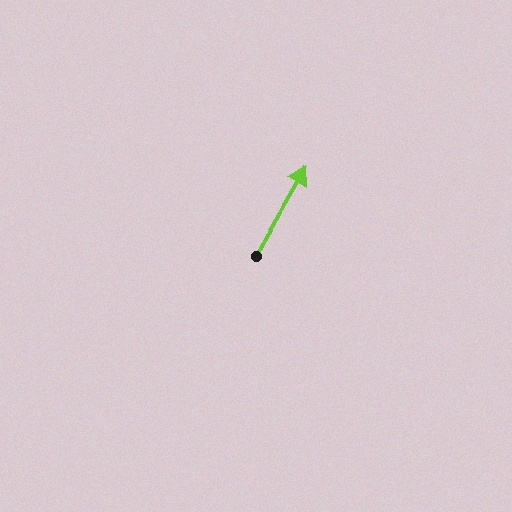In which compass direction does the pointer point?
Northeast.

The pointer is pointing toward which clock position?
Roughly 1 o'clock.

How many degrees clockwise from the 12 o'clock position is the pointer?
Approximately 30 degrees.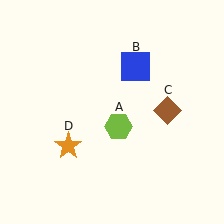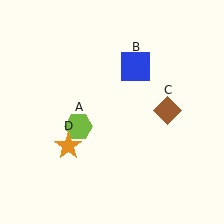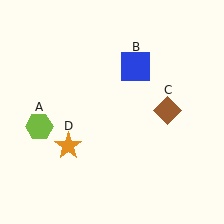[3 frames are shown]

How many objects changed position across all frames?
1 object changed position: lime hexagon (object A).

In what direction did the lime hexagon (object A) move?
The lime hexagon (object A) moved left.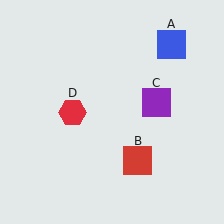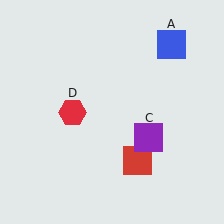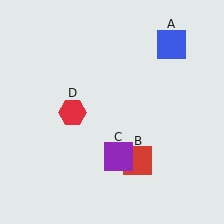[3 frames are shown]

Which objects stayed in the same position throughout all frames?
Blue square (object A) and red square (object B) and red hexagon (object D) remained stationary.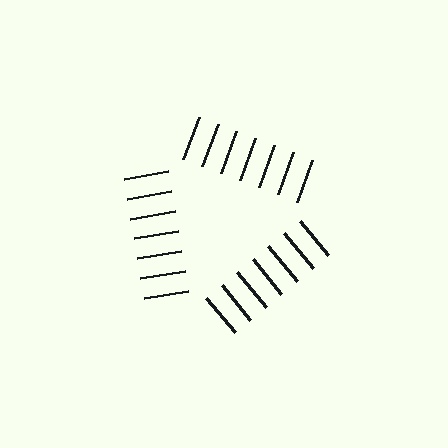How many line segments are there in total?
21 — 7 along each of the 3 edges.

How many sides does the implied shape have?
3 sides — the line-ends trace a triangle.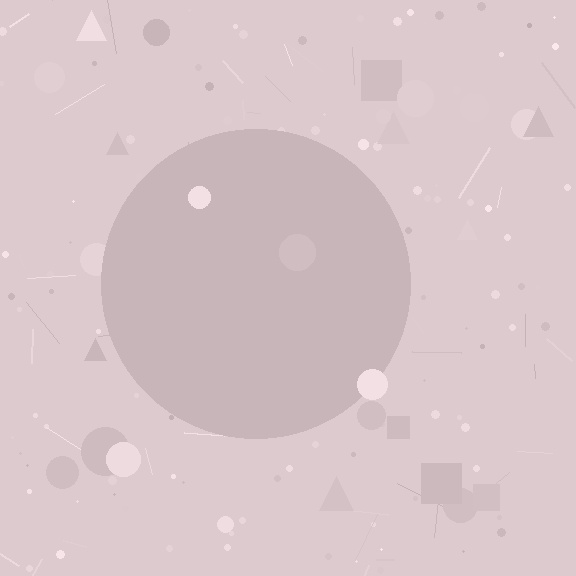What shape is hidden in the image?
A circle is hidden in the image.